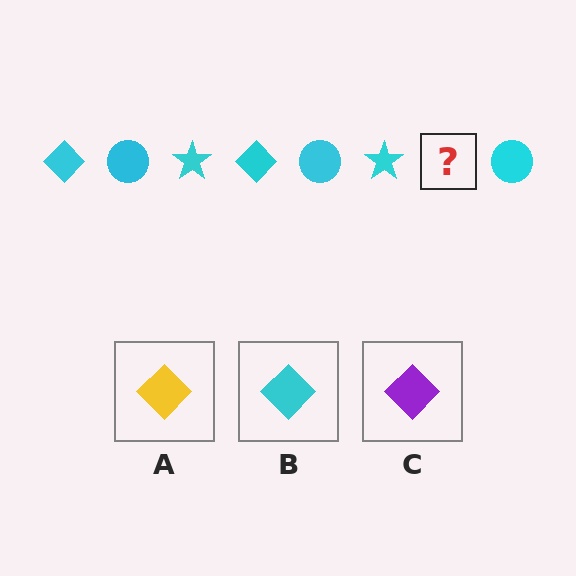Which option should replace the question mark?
Option B.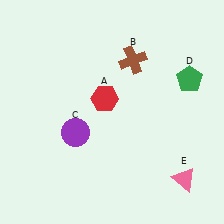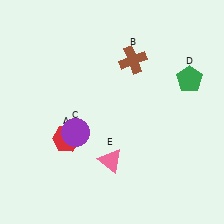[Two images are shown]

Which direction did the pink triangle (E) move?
The pink triangle (E) moved left.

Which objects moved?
The objects that moved are: the red hexagon (A), the pink triangle (E).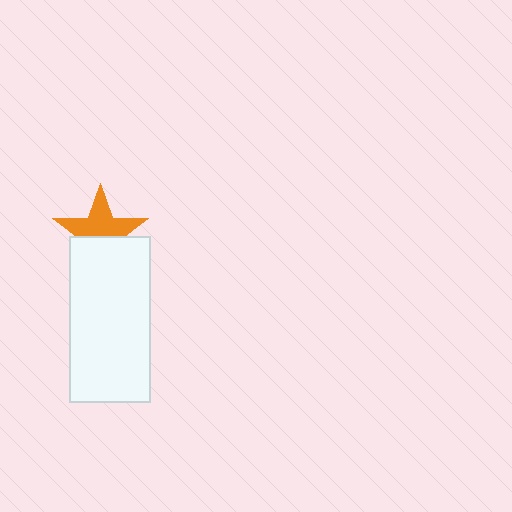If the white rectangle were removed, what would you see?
You would see the complete orange star.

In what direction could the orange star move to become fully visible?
The orange star could move up. That would shift it out from behind the white rectangle entirely.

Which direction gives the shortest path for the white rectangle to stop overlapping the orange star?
Moving down gives the shortest separation.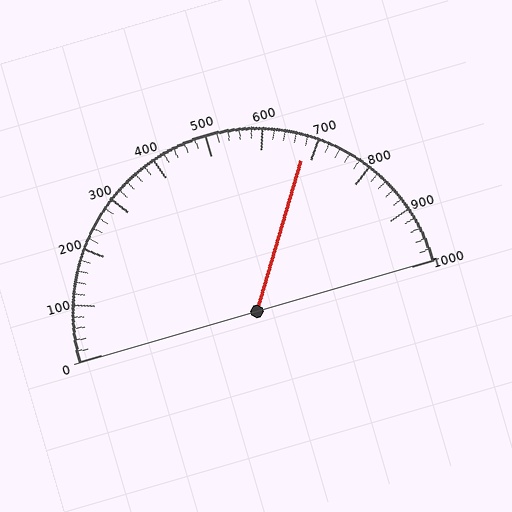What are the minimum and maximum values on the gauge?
The gauge ranges from 0 to 1000.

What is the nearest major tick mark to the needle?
The nearest major tick mark is 700.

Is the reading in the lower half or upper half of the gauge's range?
The reading is in the upper half of the range (0 to 1000).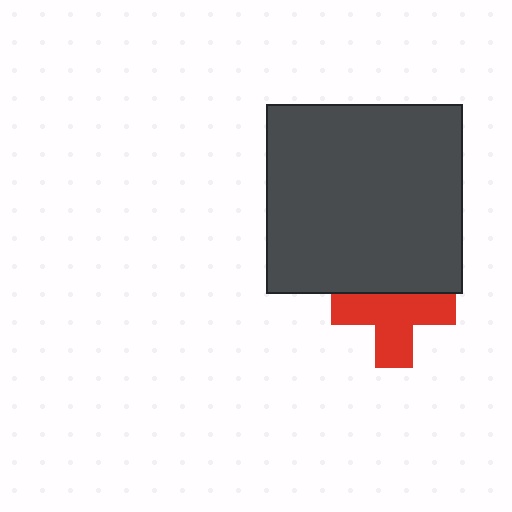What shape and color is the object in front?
The object in front is a dark gray rectangle.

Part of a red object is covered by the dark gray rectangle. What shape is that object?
It is a cross.